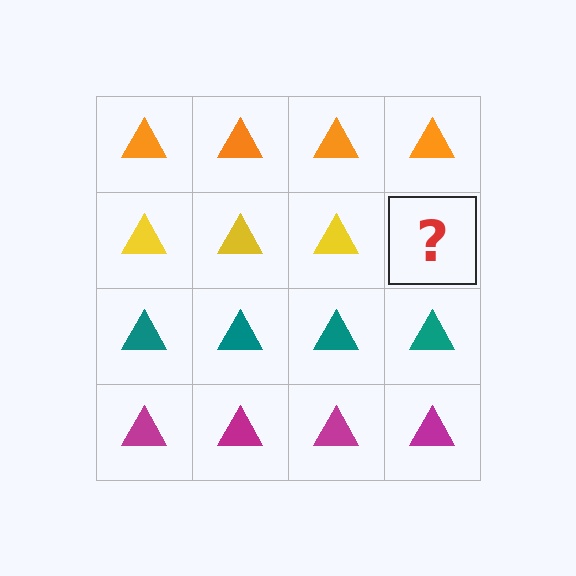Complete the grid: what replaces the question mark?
The question mark should be replaced with a yellow triangle.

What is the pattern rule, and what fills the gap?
The rule is that each row has a consistent color. The gap should be filled with a yellow triangle.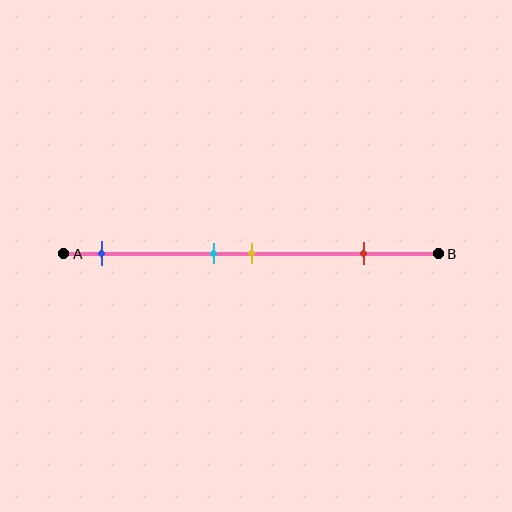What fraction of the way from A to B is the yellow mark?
The yellow mark is approximately 50% (0.5) of the way from A to B.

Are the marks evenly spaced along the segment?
No, the marks are not evenly spaced.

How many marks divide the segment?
There are 4 marks dividing the segment.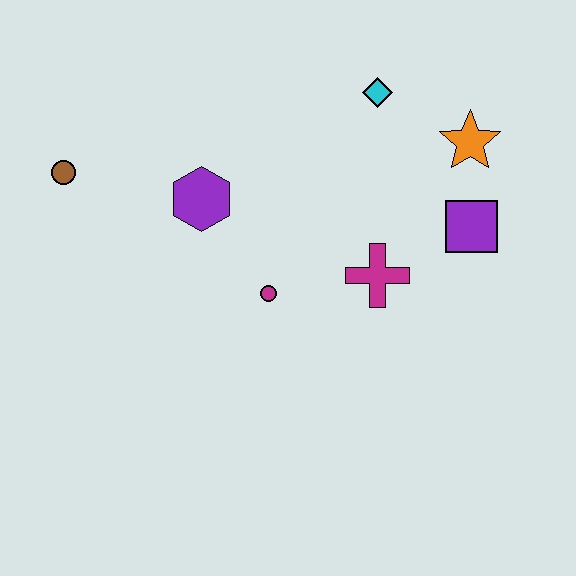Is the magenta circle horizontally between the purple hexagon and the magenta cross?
Yes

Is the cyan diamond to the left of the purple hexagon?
No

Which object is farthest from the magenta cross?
The brown circle is farthest from the magenta cross.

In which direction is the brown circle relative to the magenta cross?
The brown circle is to the left of the magenta cross.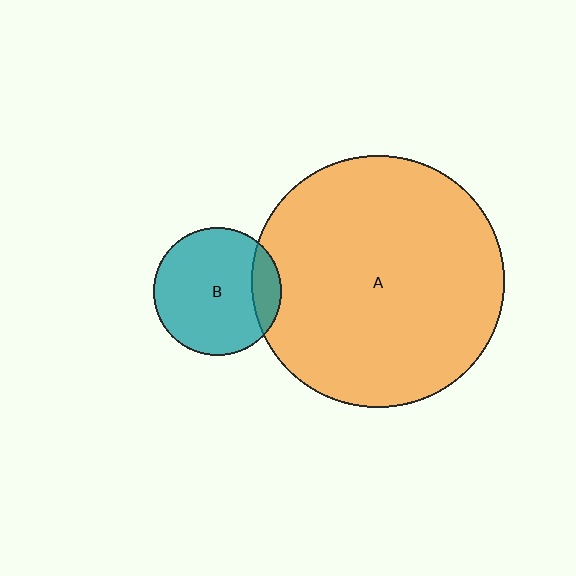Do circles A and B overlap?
Yes.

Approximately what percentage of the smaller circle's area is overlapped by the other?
Approximately 15%.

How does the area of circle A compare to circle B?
Approximately 3.9 times.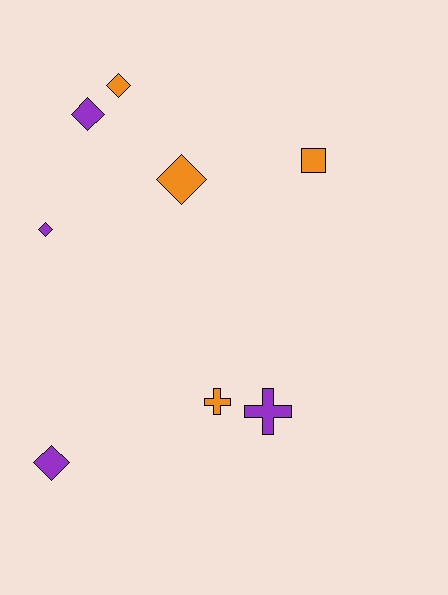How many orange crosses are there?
There is 1 orange cross.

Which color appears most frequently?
Purple, with 4 objects.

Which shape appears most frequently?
Diamond, with 5 objects.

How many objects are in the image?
There are 8 objects.